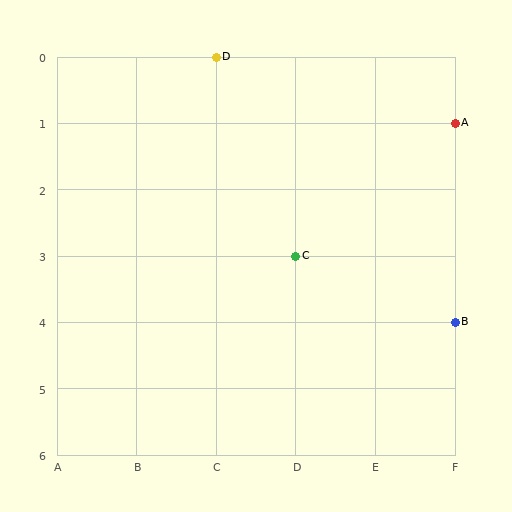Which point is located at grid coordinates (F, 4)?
Point B is at (F, 4).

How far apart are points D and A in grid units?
Points D and A are 3 columns and 1 row apart (about 3.2 grid units diagonally).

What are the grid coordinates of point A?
Point A is at grid coordinates (F, 1).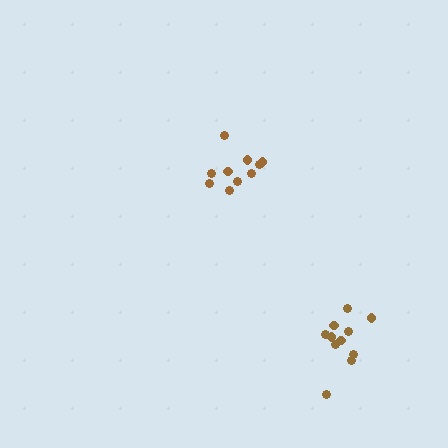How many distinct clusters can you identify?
There are 2 distinct clusters.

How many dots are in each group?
Group 1: 10 dots, Group 2: 11 dots (21 total).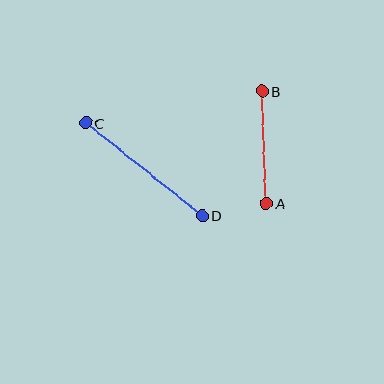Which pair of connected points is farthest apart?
Points C and D are farthest apart.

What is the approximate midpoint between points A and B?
The midpoint is at approximately (264, 148) pixels.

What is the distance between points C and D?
The distance is approximately 149 pixels.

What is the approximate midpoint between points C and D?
The midpoint is at approximately (144, 169) pixels.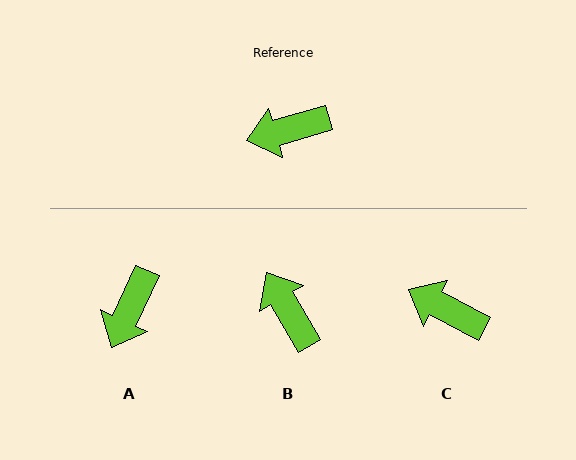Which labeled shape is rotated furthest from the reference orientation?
B, about 75 degrees away.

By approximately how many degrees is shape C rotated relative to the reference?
Approximately 43 degrees clockwise.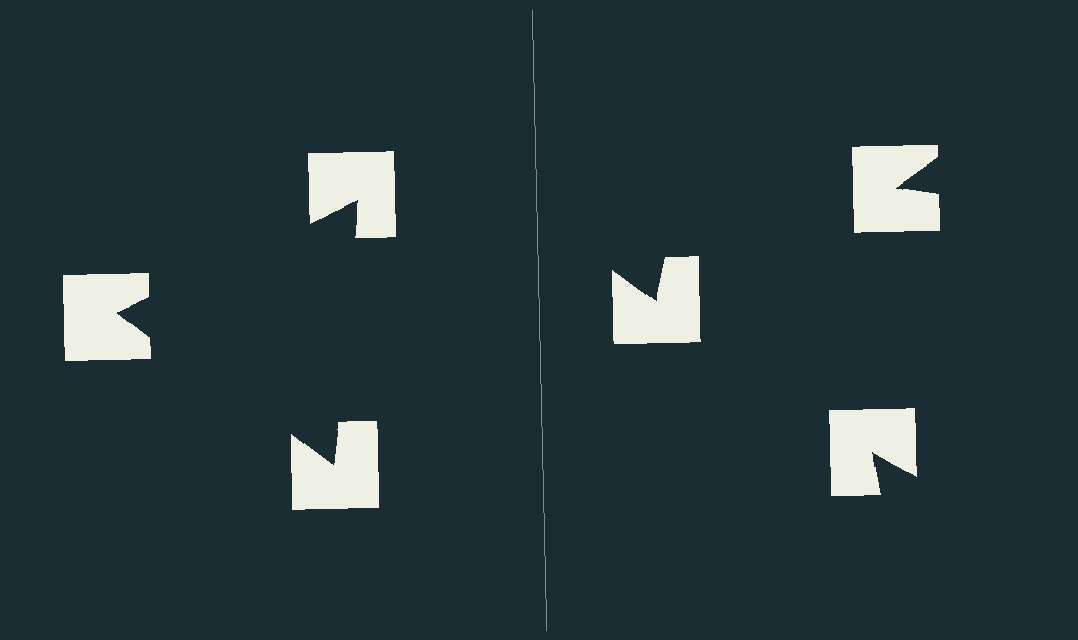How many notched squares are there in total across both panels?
6 — 3 on each side.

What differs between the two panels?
The notched squares are positioned identically on both sides; only the wedge orientations differ. On the left they align to a triangle; on the right they are misaligned.